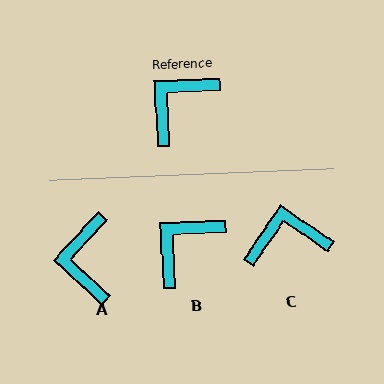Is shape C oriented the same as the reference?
No, it is off by about 37 degrees.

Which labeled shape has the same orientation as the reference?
B.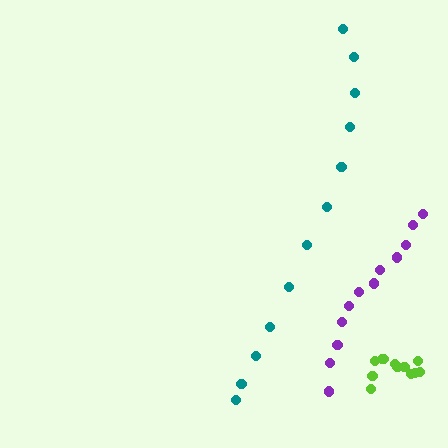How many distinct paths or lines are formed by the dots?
There are 3 distinct paths.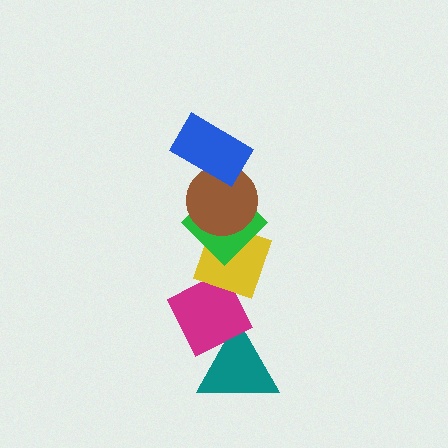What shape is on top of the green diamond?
The brown circle is on top of the green diamond.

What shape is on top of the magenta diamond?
The yellow diamond is on top of the magenta diamond.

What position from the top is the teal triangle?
The teal triangle is 6th from the top.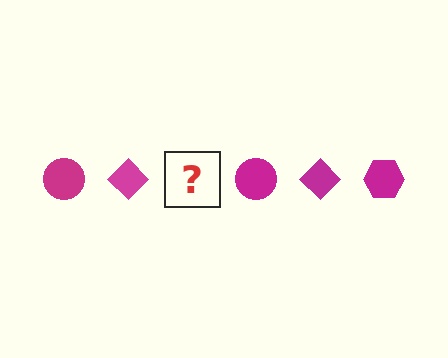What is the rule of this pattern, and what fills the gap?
The rule is that the pattern cycles through circle, diamond, hexagon shapes in magenta. The gap should be filled with a magenta hexagon.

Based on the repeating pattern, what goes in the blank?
The blank should be a magenta hexagon.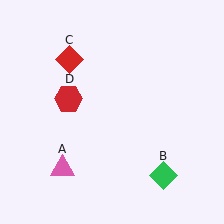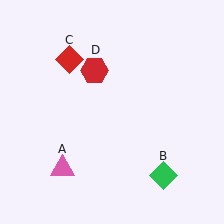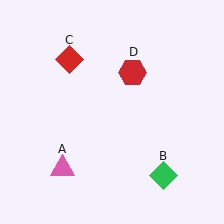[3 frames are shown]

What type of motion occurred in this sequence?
The red hexagon (object D) rotated clockwise around the center of the scene.